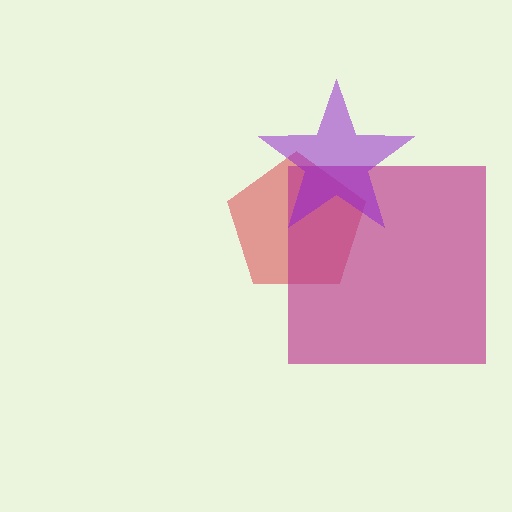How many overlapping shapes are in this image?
There are 3 overlapping shapes in the image.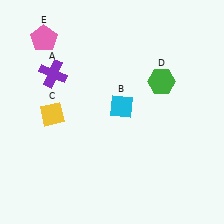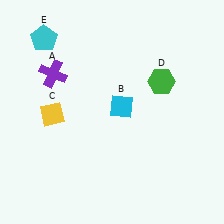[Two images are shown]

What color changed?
The pentagon (E) changed from pink in Image 1 to cyan in Image 2.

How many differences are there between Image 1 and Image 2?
There is 1 difference between the two images.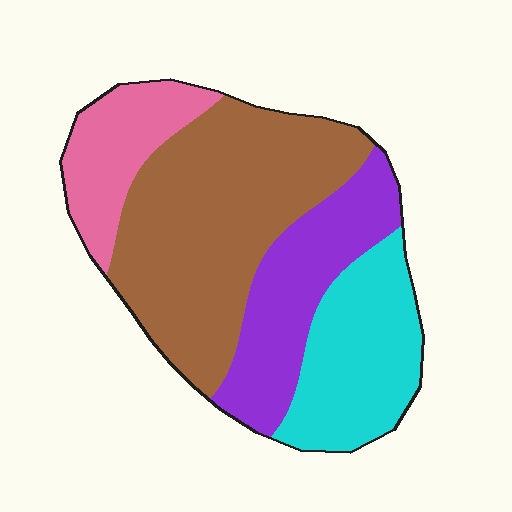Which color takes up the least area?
Pink, at roughly 15%.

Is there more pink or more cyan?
Cyan.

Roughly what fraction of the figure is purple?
Purple takes up between a sixth and a third of the figure.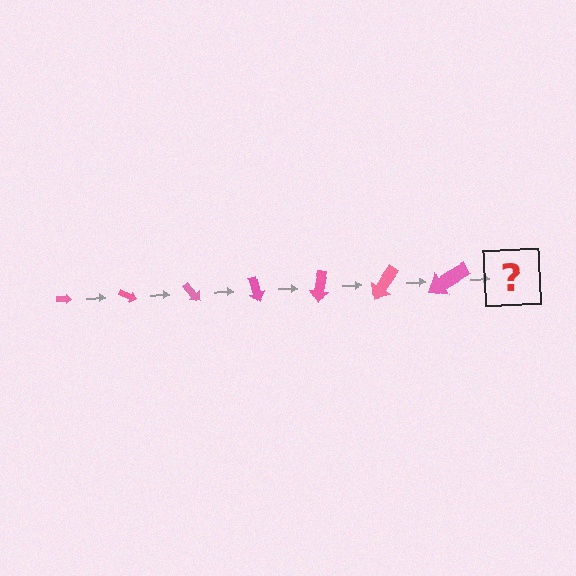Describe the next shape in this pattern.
It should be an arrow, larger than the previous one and rotated 175 degrees from the start.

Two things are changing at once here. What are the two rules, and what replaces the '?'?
The two rules are that the arrow grows larger each step and it rotates 25 degrees each step. The '?' should be an arrow, larger than the previous one and rotated 175 degrees from the start.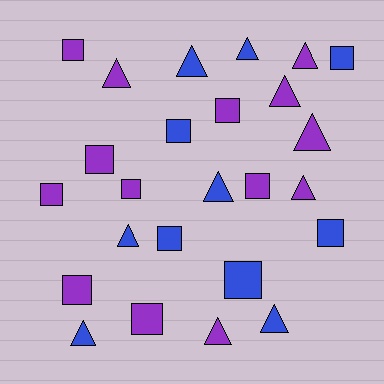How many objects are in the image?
There are 25 objects.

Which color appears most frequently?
Purple, with 14 objects.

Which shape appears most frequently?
Square, with 13 objects.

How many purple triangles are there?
There are 6 purple triangles.